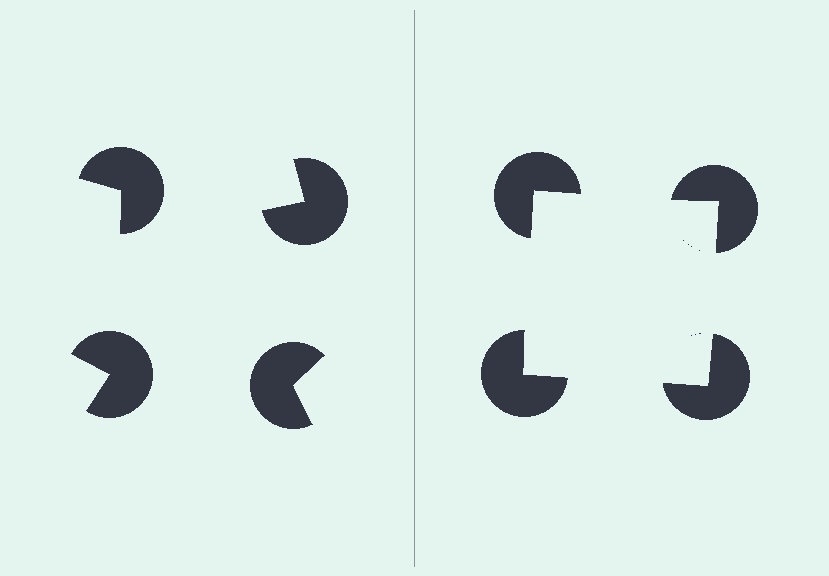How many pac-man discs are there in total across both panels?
8 — 4 on each side.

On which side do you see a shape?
An illusory square appears on the right side. On the left side the wedge cuts are rotated, so no coherent shape forms.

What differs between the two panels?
The pac-man discs are positioned identically on both sides; only the wedge orientations differ. On the right they align to a square; on the left they are misaligned.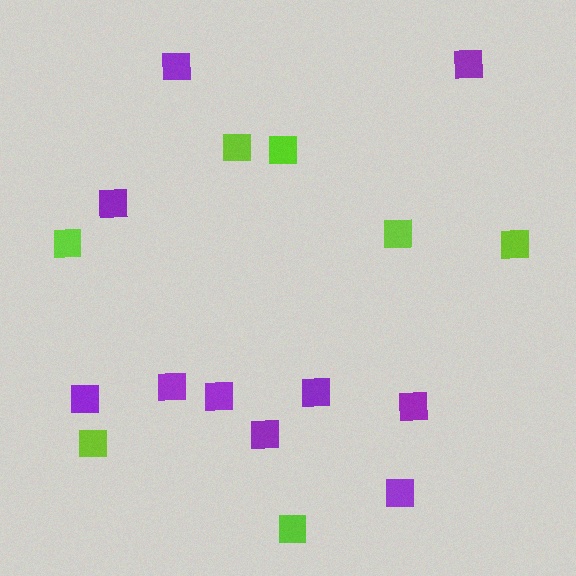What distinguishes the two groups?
There are 2 groups: one group of purple squares (10) and one group of lime squares (7).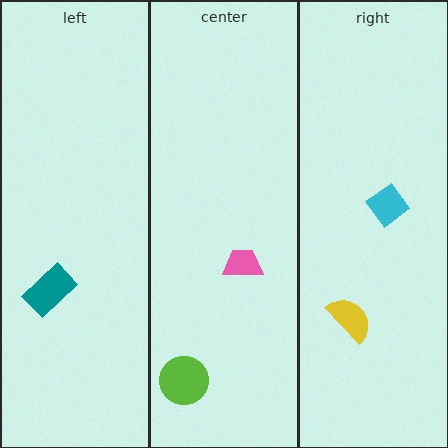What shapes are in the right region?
The yellow semicircle, the cyan diamond.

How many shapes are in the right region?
2.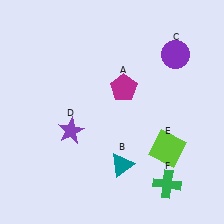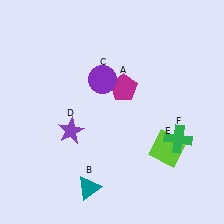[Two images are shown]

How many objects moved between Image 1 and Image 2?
3 objects moved between the two images.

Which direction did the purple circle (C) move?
The purple circle (C) moved left.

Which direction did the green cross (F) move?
The green cross (F) moved up.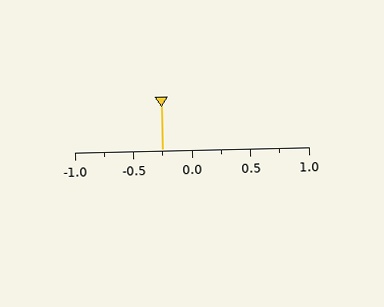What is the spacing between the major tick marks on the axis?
The major ticks are spaced 0.5 apart.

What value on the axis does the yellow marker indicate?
The marker indicates approximately -0.25.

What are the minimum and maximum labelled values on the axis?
The axis runs from -1.0 to 1.0.